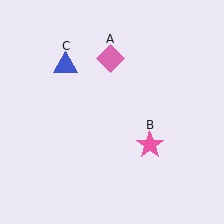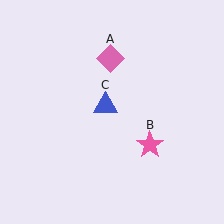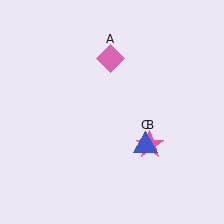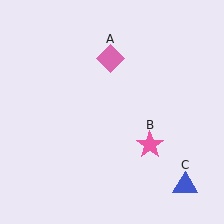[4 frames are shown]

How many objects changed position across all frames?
1 object changed position: blue triangle (object C).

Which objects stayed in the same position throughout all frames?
Pink diamond (object A) and pink star (object B) remained stationary.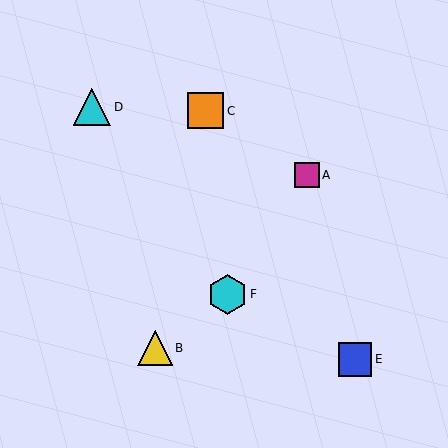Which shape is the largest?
The cyan hexagon (labeled F) is the largest.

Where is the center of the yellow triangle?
The center of the yellow triangle is at (155, 348).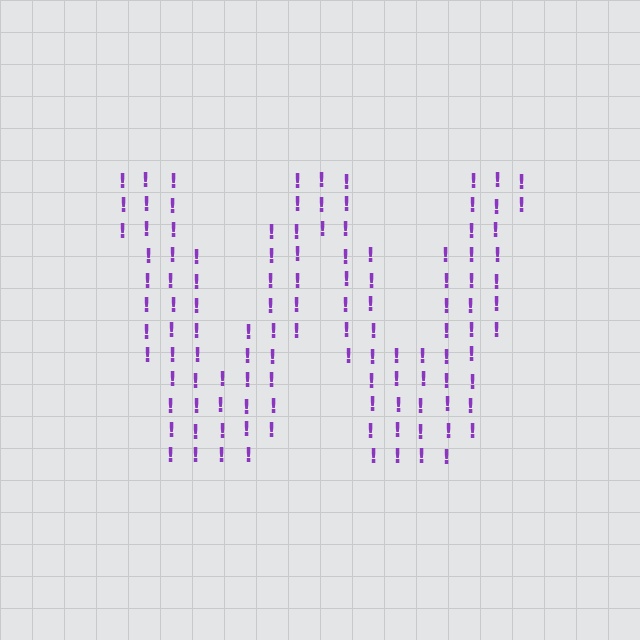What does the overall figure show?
The overall figure shows the letter W.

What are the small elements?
The small elements are exclamation marks.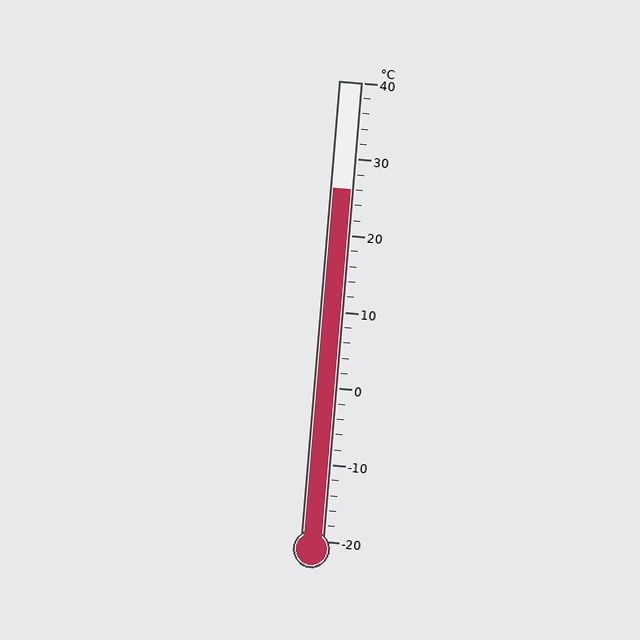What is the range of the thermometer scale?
The thermometer scale ranges from -20°C to 40°C.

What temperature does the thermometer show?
The thermometer shows approximately 26°C.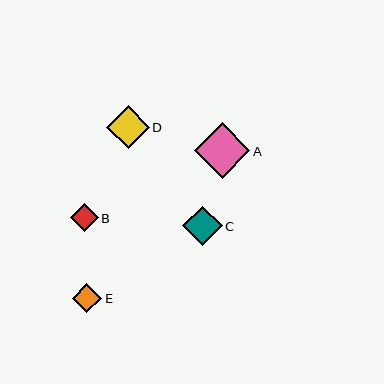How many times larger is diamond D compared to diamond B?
Diamond D is approximately 1.5 times the size of diamond B.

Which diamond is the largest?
Diamond A is the largest with a size of approximately 56 pixels.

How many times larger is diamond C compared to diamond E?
Diamond C is approximately 1.4 times the size of diamond E.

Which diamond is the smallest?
Diamond B is the smallest with a size of approximately 28 pixels.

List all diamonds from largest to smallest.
From largest to smallest: A, D, C, E, B.